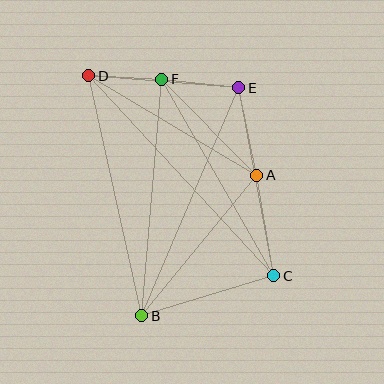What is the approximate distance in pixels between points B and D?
The distance between B and D is approximately 246 pixels.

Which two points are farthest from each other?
Points C and D are farthest from each other.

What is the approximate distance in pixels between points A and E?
The distance between A and E is approximately 89 pixels.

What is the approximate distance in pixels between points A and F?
The distance between A and F is approximately 135 pixels.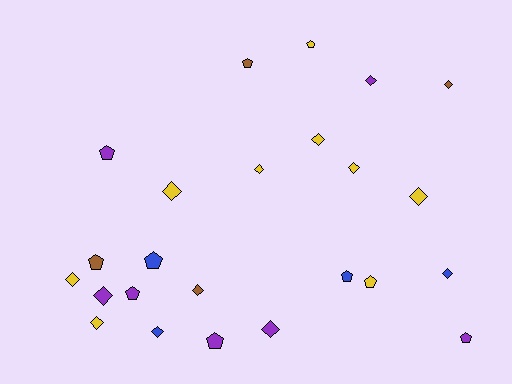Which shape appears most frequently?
Diamond, with 14 objects.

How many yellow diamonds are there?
There are 7 yellow diamonds.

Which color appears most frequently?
Yellow, with 9 objects.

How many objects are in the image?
There are 24 objects.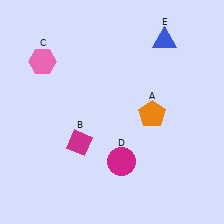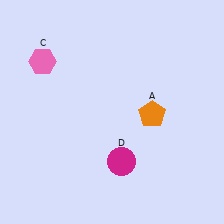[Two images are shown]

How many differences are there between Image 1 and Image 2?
There are 2 differences between the two images.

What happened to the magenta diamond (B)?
The magenta diamond (B) was removed in Image 2. It was in the bottom-left area of Image 1.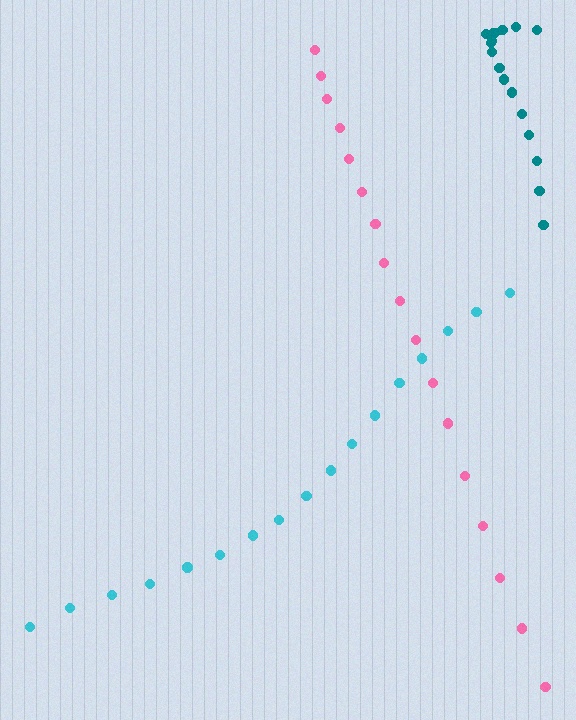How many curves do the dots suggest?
There are 3 distinct paths.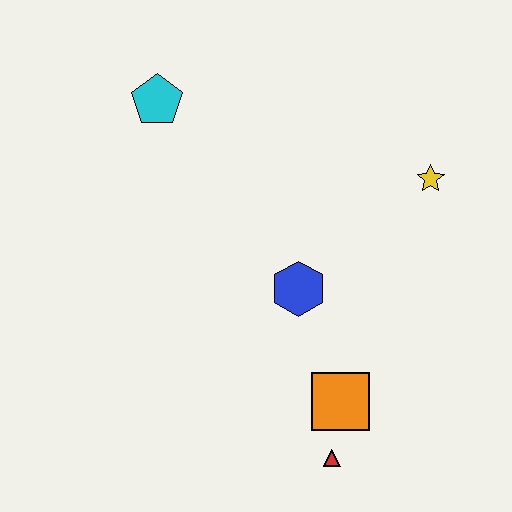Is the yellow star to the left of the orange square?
No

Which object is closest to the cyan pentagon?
The blue hexagon is closest to the cyan pentagon.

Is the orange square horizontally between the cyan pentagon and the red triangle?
No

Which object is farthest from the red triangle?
The cyan pentagon is farthest from the red triangle.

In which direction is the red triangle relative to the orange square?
The red triangle is below the orange square.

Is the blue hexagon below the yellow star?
Yes